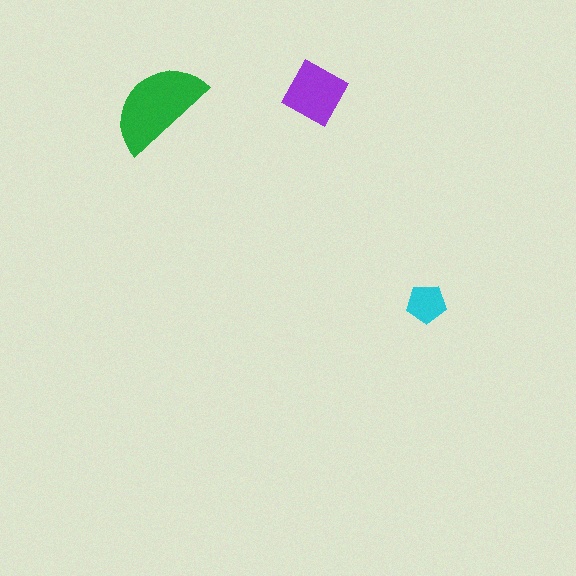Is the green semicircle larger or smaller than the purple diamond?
Larger.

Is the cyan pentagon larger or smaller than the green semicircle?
Smaller.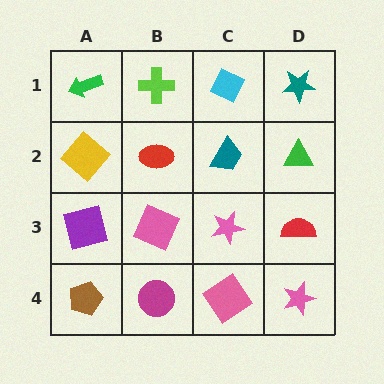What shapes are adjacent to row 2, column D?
A teal star (row 1, column D), a red semicircle (row 3, column D), a teal trapezoid (row 2, column C).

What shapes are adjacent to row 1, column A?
A yellow diamond (row 2, column A), a lime cross (row 1, column B).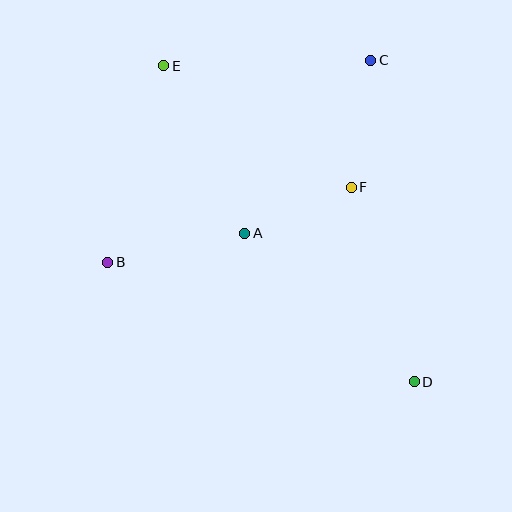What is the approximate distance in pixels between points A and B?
The distance between A and B is approximately 140 pixels.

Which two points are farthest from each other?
Points D and E are farthest from each other.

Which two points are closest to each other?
Points A and F are closest to each other.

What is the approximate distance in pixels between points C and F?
The distance between C and F is approximately 128 pixels.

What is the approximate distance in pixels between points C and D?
The distance between C and D is approximately 324 pixels.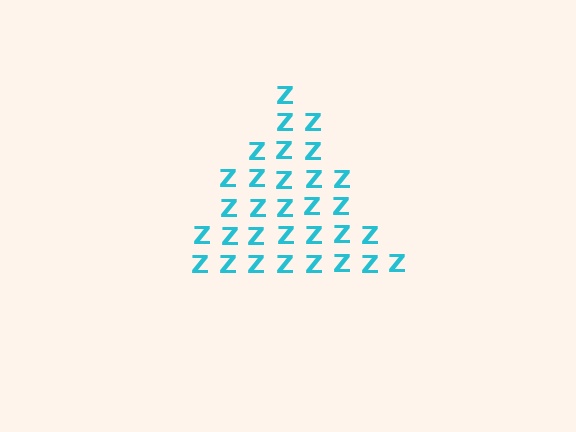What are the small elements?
The small elements are letter Z's.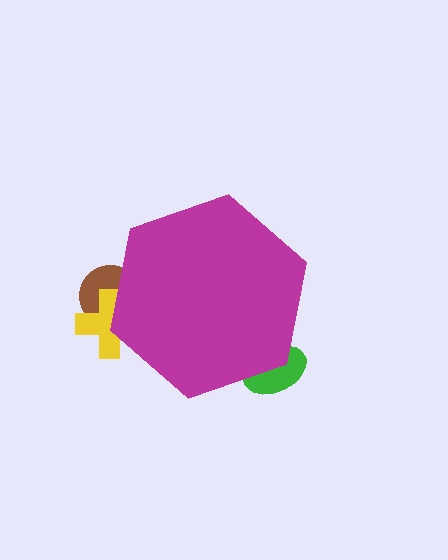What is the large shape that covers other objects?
A magenta hexagon.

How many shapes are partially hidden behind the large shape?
3 shapes are partially hidden.